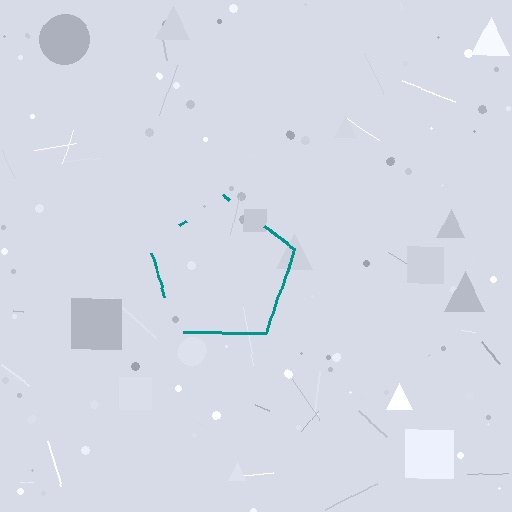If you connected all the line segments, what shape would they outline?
They would outline a pentagon.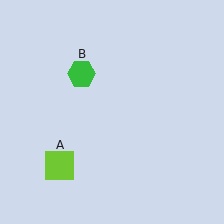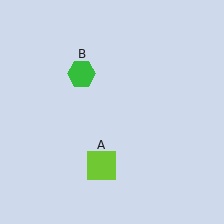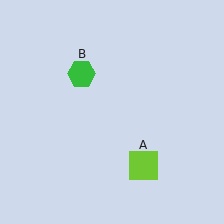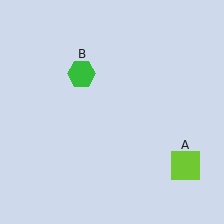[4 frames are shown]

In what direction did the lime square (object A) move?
The lime square (object A) moved right.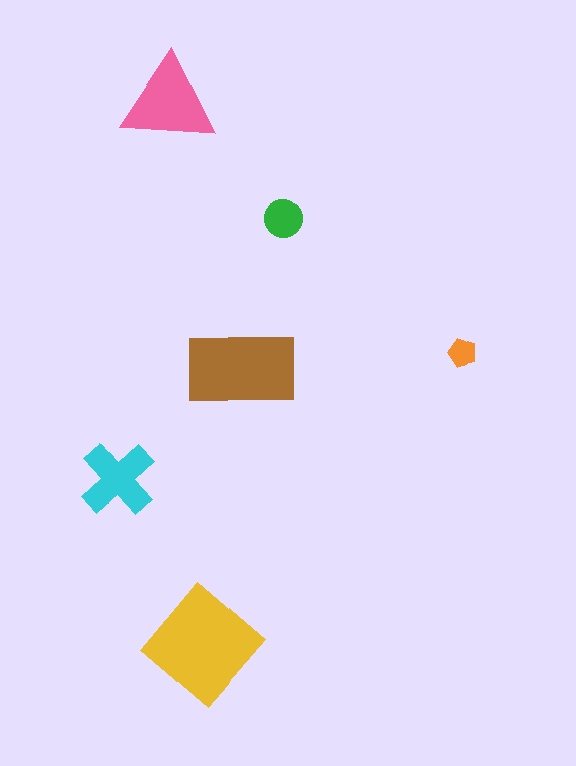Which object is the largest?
The yellow diamond.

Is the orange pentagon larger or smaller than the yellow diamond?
Smaller.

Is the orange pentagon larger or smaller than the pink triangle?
Smaller.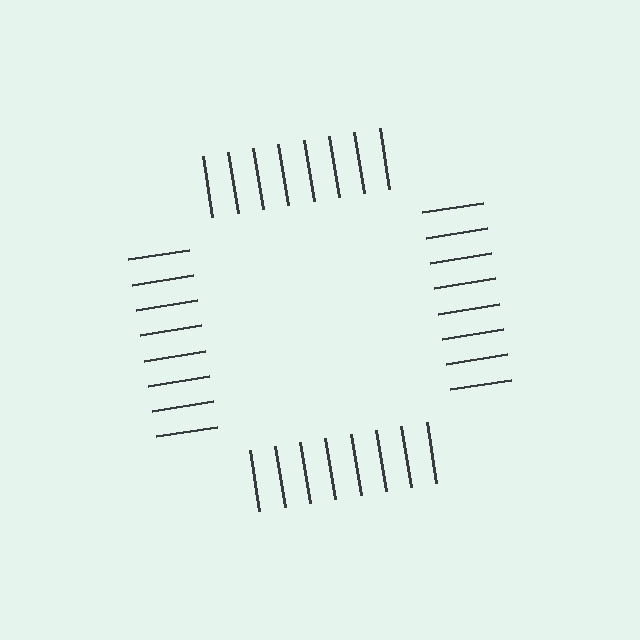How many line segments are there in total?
32 — 8 along each of the 4 edges.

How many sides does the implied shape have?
4 sides — the line-ends trace a square.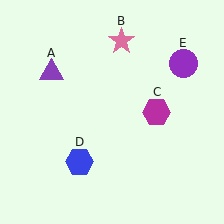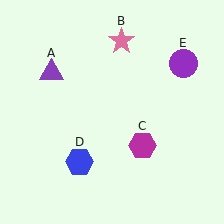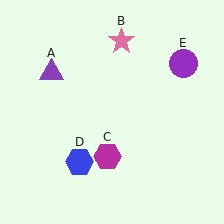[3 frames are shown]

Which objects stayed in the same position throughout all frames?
Purple triangle (object A) and pink star (object B) and blue hexagon (object D) and purple circle (object E) remained stationary.